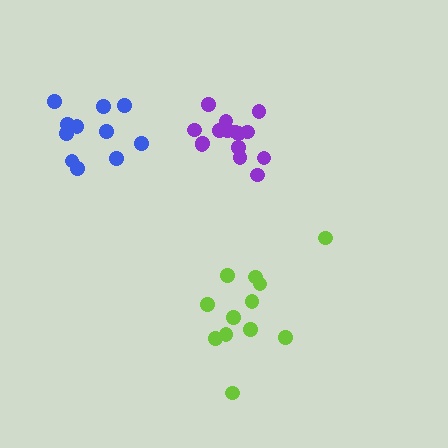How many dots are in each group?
Group 1: 12 dots, Group 2: 11 dots, Group 3: 15 dots (38 total).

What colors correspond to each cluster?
The clusters are colored: lime, blue, purple.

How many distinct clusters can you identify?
There are 3 distinct clusters.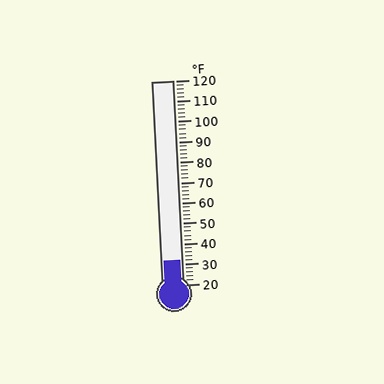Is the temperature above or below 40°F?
The temperature is below 40°F.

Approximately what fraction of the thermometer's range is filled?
The thermometer is filled to approximately 10% of its range.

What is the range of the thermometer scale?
The thermometer scale ranges from 20°F to 120°F.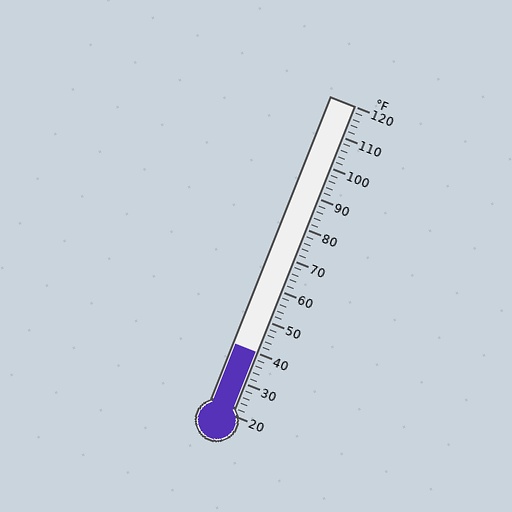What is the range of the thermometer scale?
The thermometer scale ranges from 20°F to 120°F.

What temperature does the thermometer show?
The thermometer shows approximately 40°F.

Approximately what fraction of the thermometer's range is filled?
The thermometer is filled to approximately 20% of its range.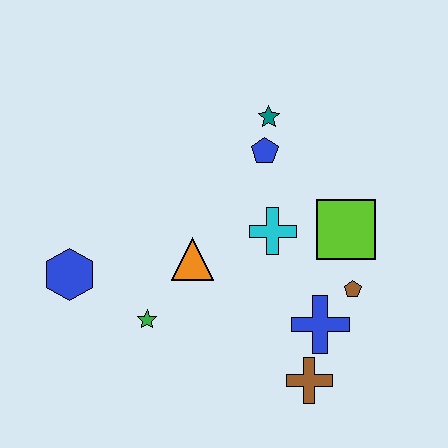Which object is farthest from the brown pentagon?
The blue hexagon is farthest from the brown pentagon.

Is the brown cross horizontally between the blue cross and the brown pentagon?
No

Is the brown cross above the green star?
No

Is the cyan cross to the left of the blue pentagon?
No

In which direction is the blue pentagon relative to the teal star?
The blue pentagon is below the teal star.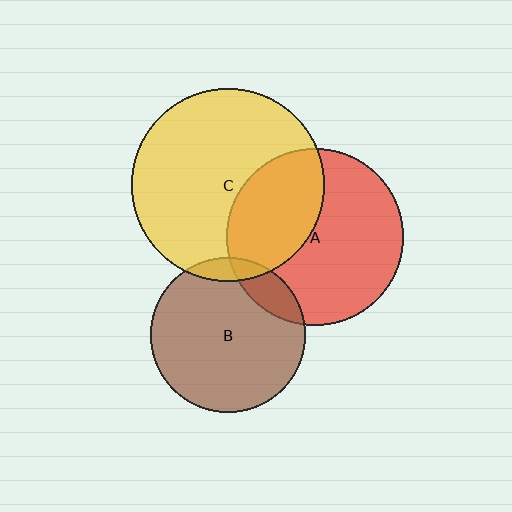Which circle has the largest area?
Circle C (yellow).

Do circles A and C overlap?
Yes.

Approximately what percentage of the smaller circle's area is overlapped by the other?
Approximately 35%.